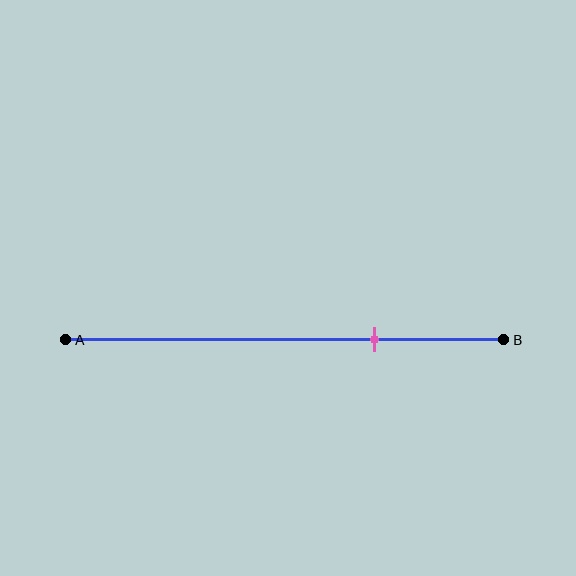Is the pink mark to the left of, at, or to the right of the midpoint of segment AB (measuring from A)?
The pink mark is to the right of the midpoint of segment AB.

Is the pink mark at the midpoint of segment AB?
No, the mark is at about 70% from A, not at the 50% midpoint.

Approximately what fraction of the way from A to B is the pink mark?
The pink mark is approximately 70% of the way from A to B.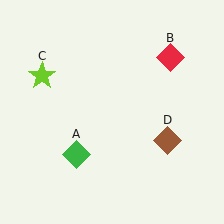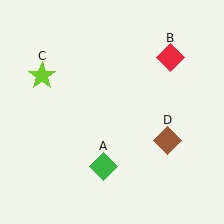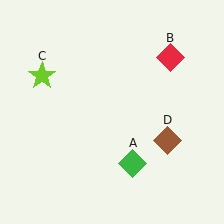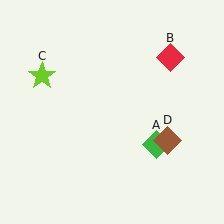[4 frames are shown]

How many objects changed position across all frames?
1 object changed position: green diamond (object A).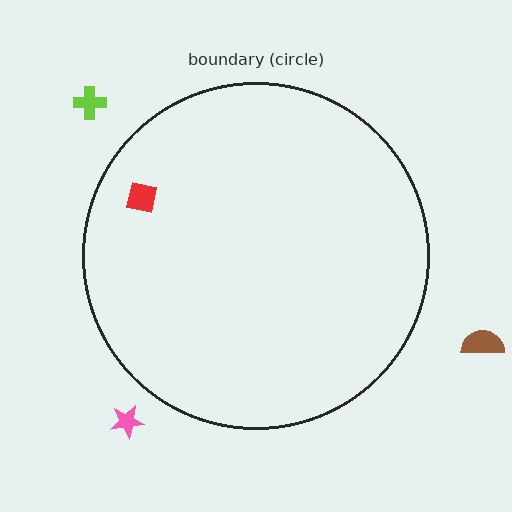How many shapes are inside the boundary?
1 inside, 3 outside.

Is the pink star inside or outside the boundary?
Outside.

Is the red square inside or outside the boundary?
Inside.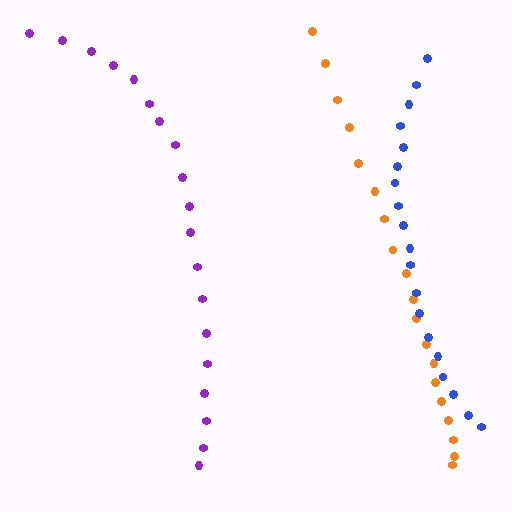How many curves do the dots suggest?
There are 3 distinct paths.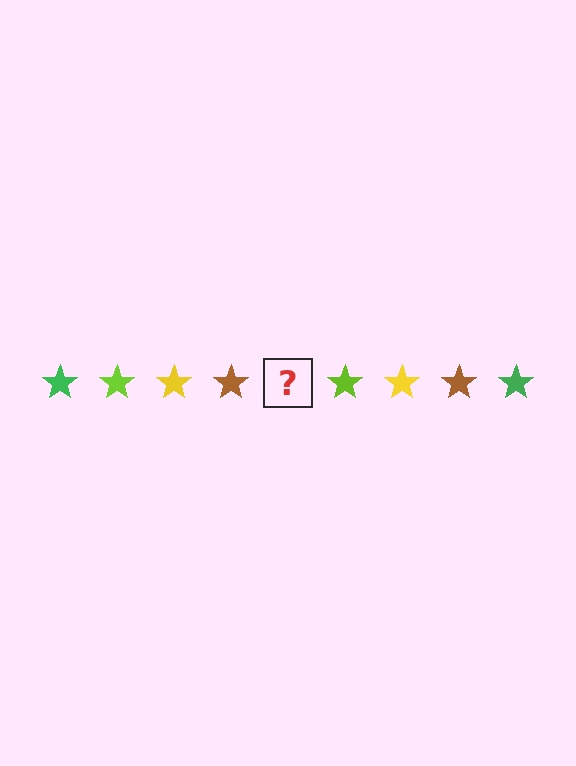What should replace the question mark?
The question mark should be replaced with a green star.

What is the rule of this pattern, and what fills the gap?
The rule is that the pattern cycles through green, lime, yellow, brown stars. The gap should be filled with a green star.